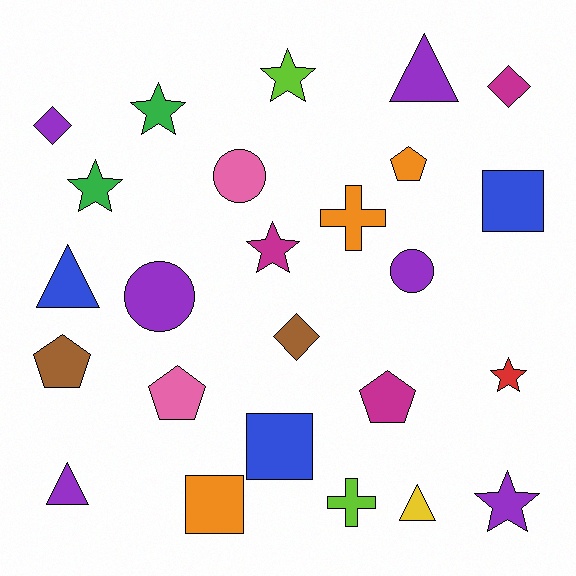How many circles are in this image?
There are 3 circles.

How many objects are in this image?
There are 25 objects.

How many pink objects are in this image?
There are 2 pink objects.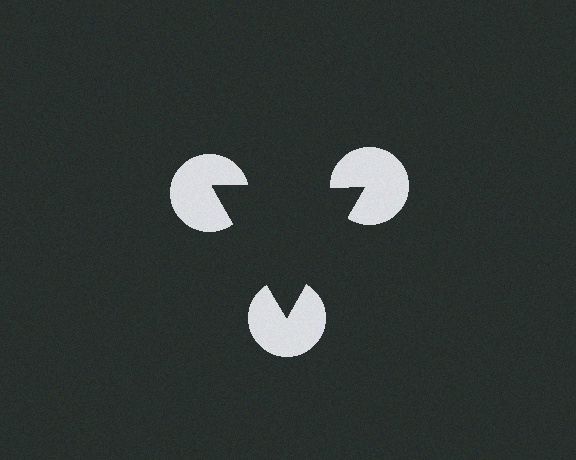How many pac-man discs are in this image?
There are 3 — one at each vertex of the illusory triangle.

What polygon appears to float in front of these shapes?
An illusory triangle — its edges are inferred from the aligned wedge cuts in the pac-man discs, not physically drawn.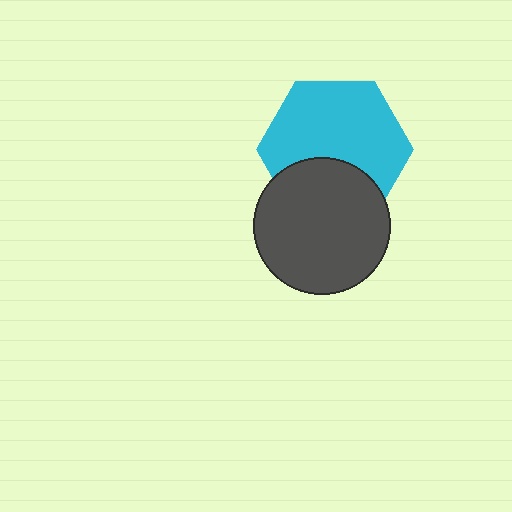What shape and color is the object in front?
The object in front is a dark gray circle.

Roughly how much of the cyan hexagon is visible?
Most of it is visible (roughly 68%).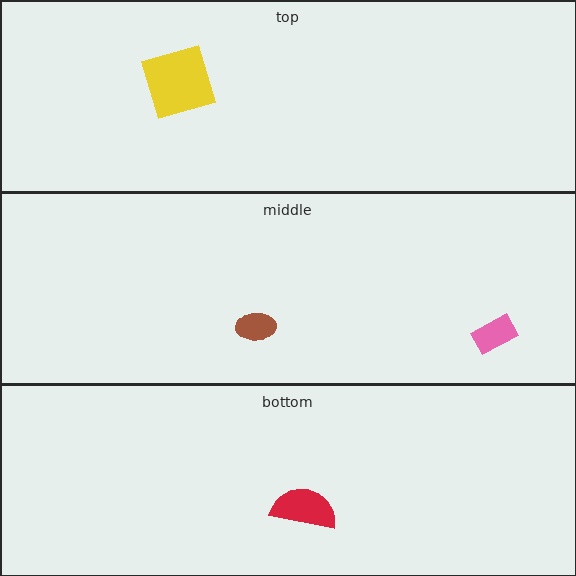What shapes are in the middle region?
The pink rectangle, the brown ellipse.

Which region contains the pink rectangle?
The middle region.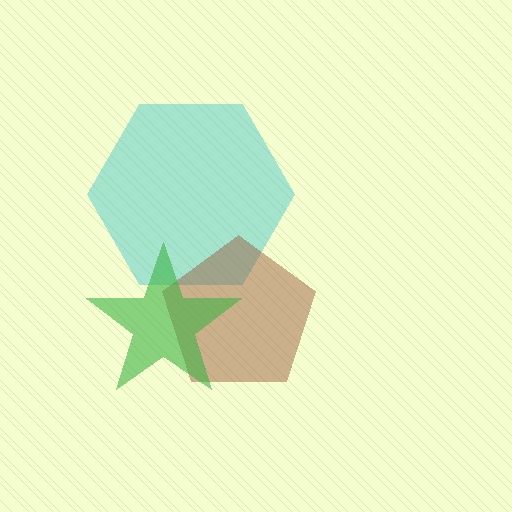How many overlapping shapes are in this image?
There are 3 overlapping shapes in the image.